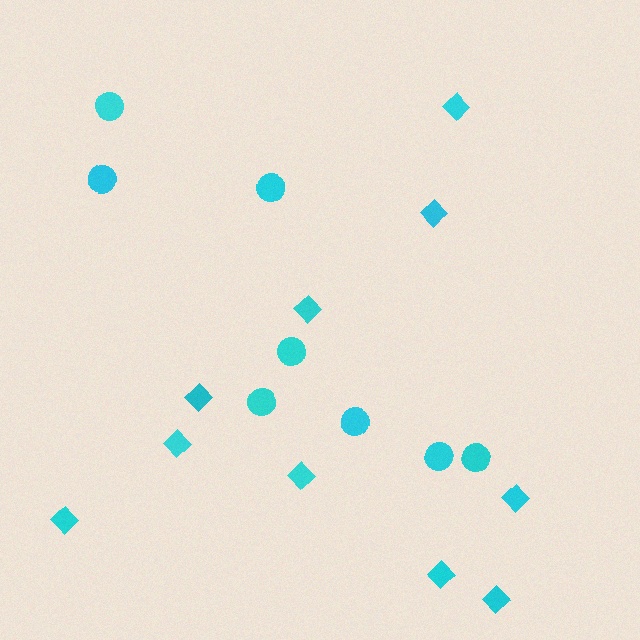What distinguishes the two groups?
There are 2 groups: one group of circles (8) and one group of diamonds (10).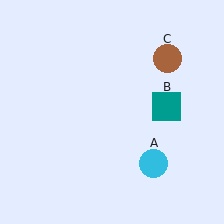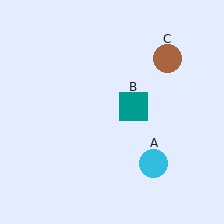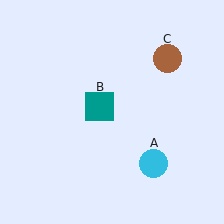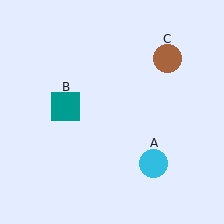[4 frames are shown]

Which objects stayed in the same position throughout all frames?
Cyan circle (object A) and brown circle (object C) remained stationary.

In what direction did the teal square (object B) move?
The teal square (object B) moved left.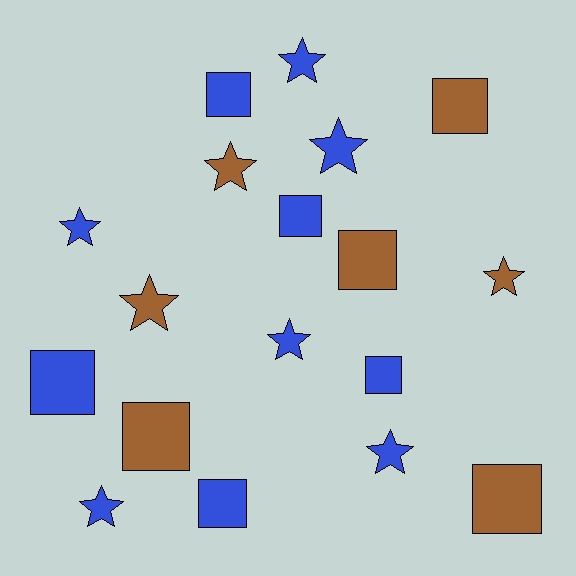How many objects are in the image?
There are 18 objects.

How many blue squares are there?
There are 5 blue squares.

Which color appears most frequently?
Blue, with 11 objects.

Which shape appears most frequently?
Square, with 9 objects.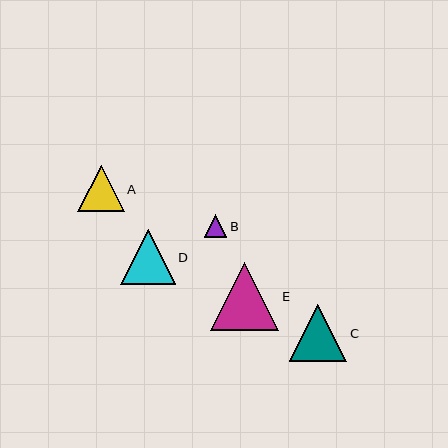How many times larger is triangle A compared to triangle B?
Triangle A is approximately 2.1 times the size of triangle B.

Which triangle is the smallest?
Triangle B is the smallest with a size of approximately 22 pixels.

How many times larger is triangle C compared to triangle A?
Triangle C is approximately 1.2 times the size of triangle A.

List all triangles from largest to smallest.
From largest to smallest: E, C, D, A, B.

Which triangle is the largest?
Triangle E is the largest with a size of approximately 68 pixels.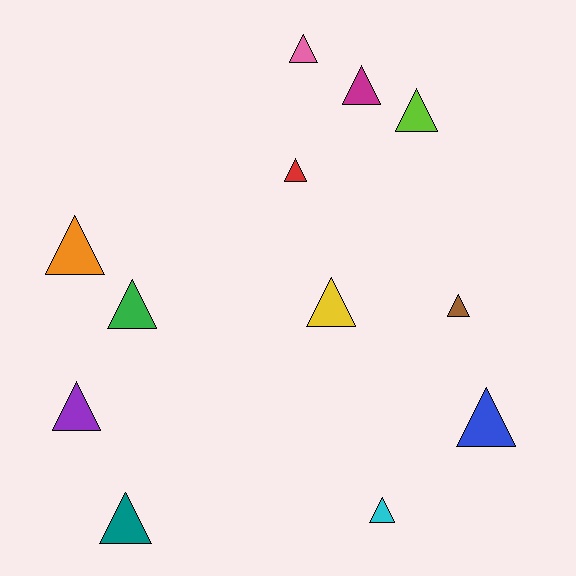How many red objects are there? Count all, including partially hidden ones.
There is 1 red object.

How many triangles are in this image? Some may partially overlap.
There are 12 triangles.